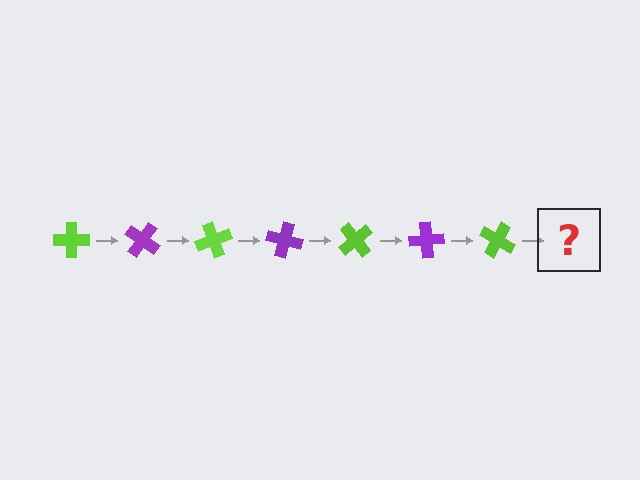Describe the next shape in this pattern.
It should be a purple cross, rotated 245 degrees from the start.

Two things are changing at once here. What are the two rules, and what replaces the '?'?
The two rules are that it rotates 35 degrees each step and the color cycles through lime and purple. The '?' should be a purple cross, rotated 245 degrees from the start.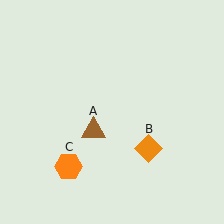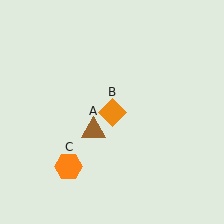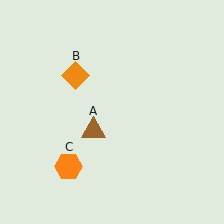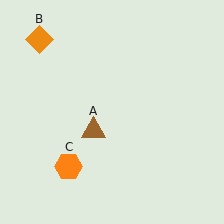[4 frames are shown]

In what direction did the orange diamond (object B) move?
The orange diamond (object B) moved up and to the left.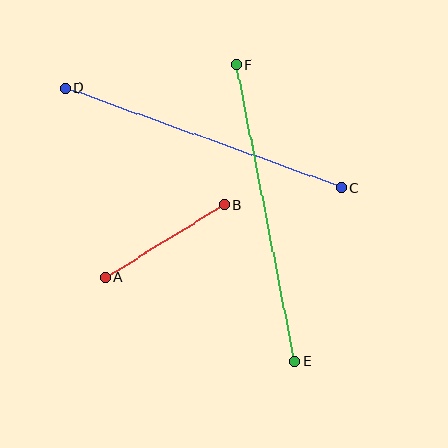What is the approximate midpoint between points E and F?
The midpoint is at approximately (266, 213) pixels.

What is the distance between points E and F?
The distance is approximately 303 pixels.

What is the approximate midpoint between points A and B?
The midpoint is at approximately (165, 241) pixels.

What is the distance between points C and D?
The distance is approximately 294 pixels.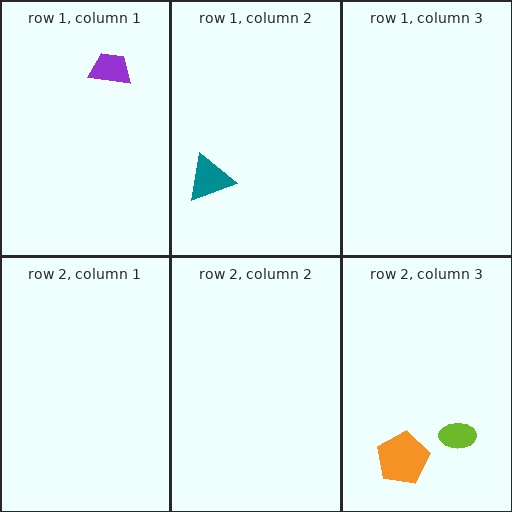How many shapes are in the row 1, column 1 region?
1.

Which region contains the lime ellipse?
The row 2, column 3 region.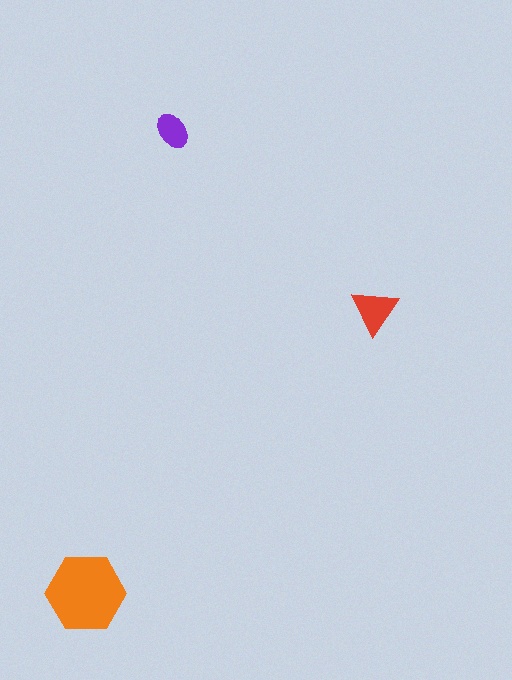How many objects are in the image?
There are 3 objects in the image.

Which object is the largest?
The orange hexagon.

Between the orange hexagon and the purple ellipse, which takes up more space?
The orange hexagon.